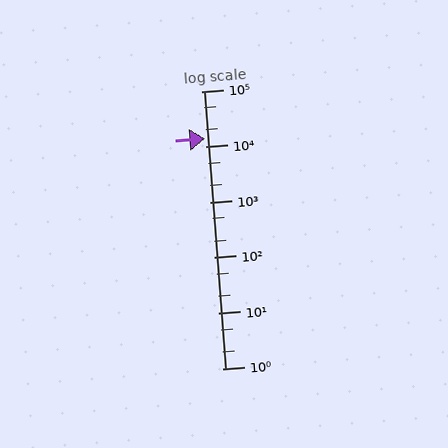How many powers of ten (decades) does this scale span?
The scale spans 5 decades, from 1 to 100000.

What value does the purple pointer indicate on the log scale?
The pointer indicates approximately 14000.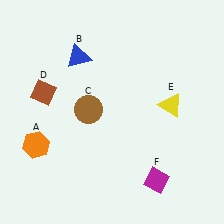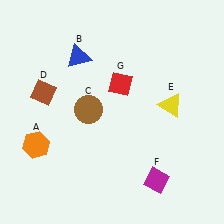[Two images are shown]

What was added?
A red diamond (G) was added in Image 2.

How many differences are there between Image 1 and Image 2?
There is 1 difference between the two images.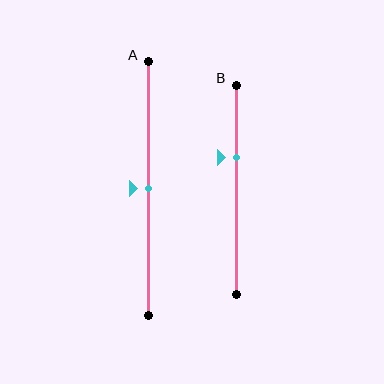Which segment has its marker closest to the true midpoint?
Segment A has its marker closest to the true midpoint.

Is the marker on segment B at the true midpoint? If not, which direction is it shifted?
No, the marker on segment B is shifted upward by about 15% of the segment length.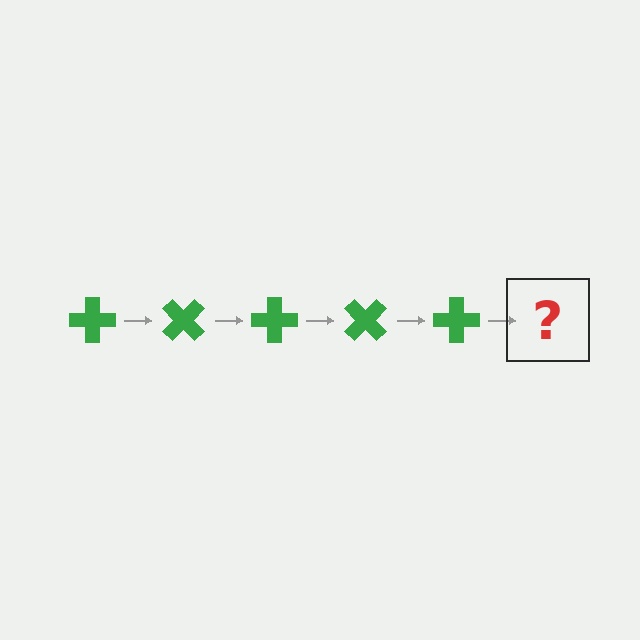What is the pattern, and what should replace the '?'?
The pattern is that the cross rotates 45 degrees each step. The '?' should be a green cross rotated 225 degrees.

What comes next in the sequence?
The next element should be a green cross rotated 225 degrees.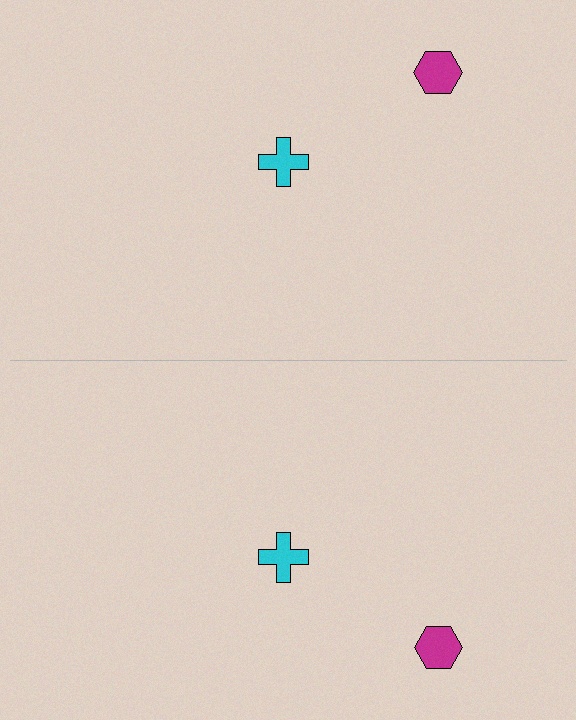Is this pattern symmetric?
Yes, this pattern has bilateral (reflection) symmetry.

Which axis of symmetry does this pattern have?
The pattern has a horizontal axis of symmetry running through the center of the image.